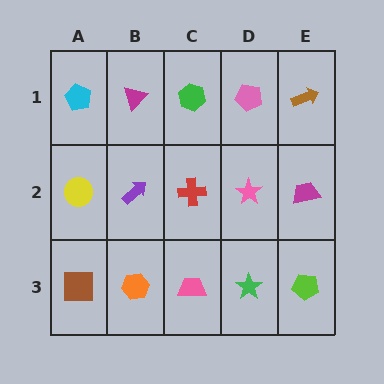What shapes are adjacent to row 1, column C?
A red cross (row 2, column C), a magenta triangle (row 1, column B), a pink pentagon (row 1, column D).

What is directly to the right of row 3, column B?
A pink trapezoid.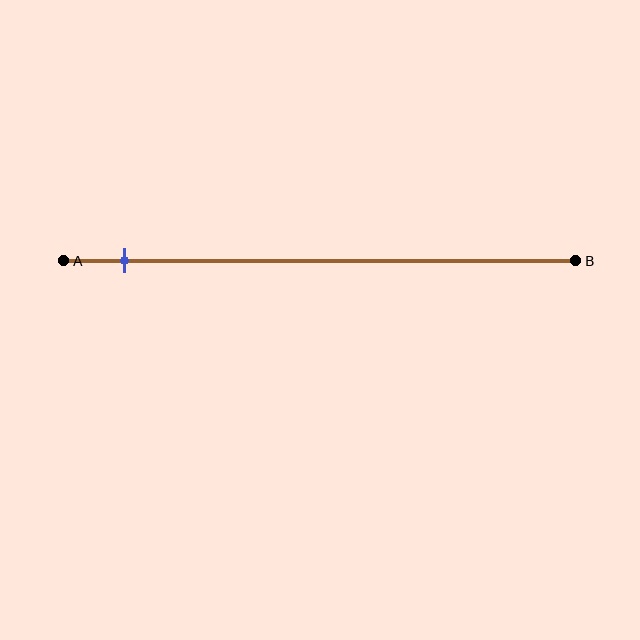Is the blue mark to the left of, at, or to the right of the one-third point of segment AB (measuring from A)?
The blue mark is to the left of the one-third point of segment AB.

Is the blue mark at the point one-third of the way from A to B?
No, the mark is at about 10% from A, not at the 33% one-third point.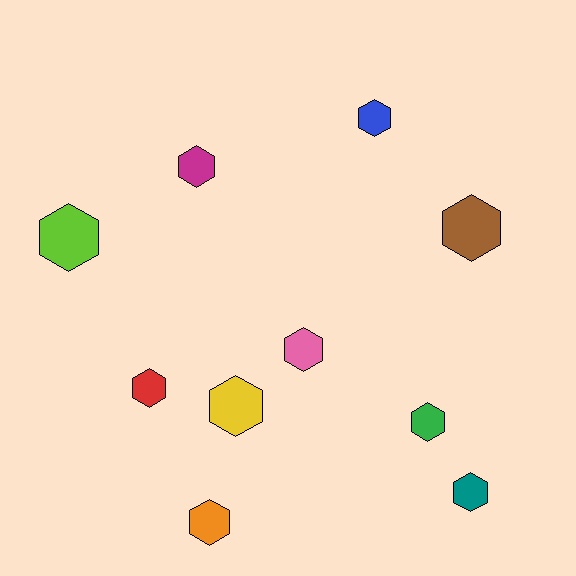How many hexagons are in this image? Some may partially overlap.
There are 10 hexagons.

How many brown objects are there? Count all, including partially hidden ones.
There is 1 brown object.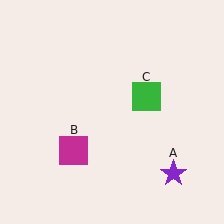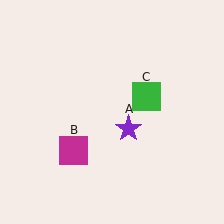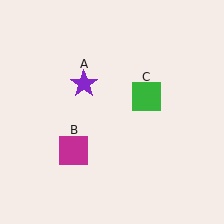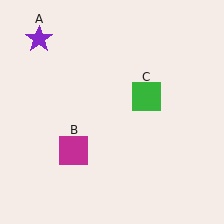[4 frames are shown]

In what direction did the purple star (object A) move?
The purple star (object A) moved up and to the left.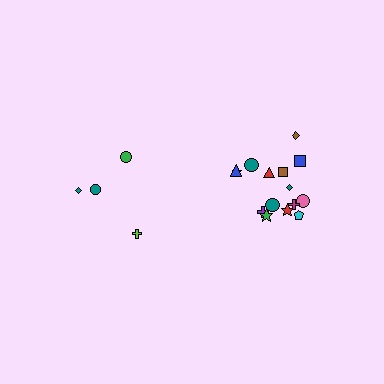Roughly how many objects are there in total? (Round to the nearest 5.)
Roughly 20 objects in total.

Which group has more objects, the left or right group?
The right group.